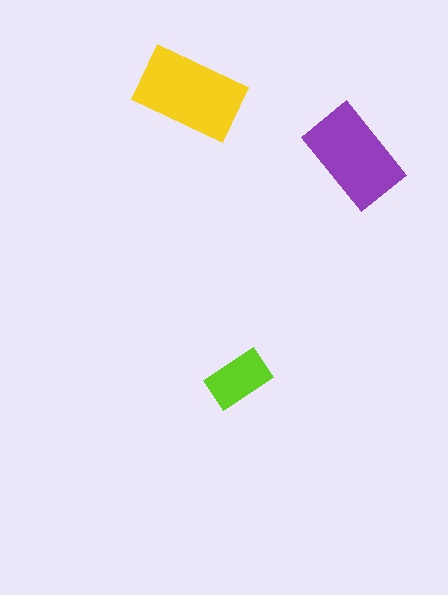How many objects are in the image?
There are 3 objects in the image.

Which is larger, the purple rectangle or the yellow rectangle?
The yellow one.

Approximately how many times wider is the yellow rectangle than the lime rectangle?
About 1.5 times wider.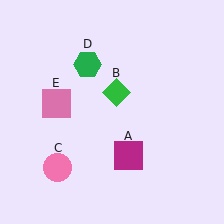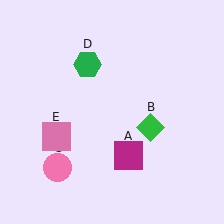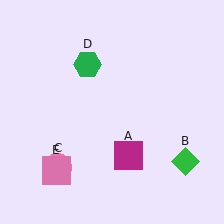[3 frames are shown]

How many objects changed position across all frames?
2 objects changed position: green diamond (object B), pink square (object E).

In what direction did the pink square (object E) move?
The pink square (object E) moved down.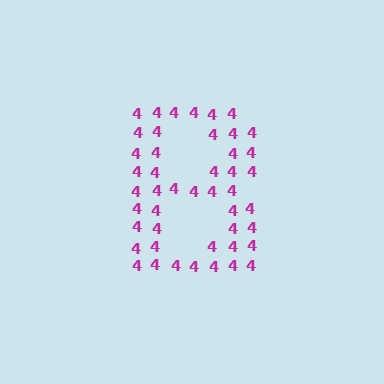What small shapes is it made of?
It is made of small digit 4's.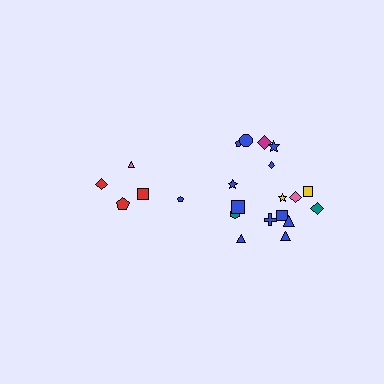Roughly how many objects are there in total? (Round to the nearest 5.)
Roughly 20 objects in total.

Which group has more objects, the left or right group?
The right group.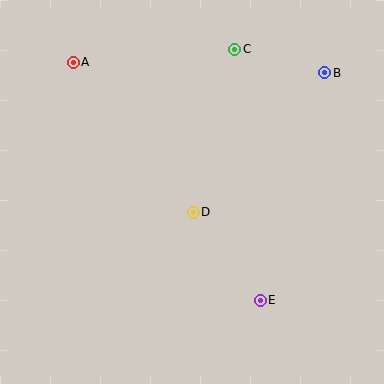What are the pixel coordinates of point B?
Point B is at (325, 73).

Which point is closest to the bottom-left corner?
Point D is closest to the bottom-left corner.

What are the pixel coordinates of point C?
Point C is at (235, 49).